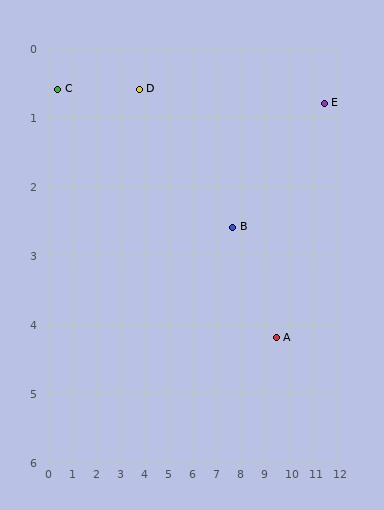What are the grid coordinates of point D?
Point D is at approximately (3.8, 0.6).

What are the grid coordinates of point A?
Point A is at approximately (9.5, 4.2).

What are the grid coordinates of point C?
Point C is at approximately (0.4, 0.6).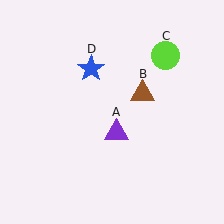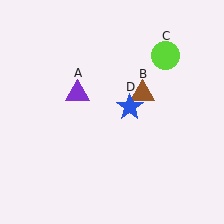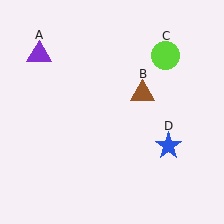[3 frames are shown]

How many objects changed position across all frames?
2 objects changed position: purple triangle (object A), blue star (object D).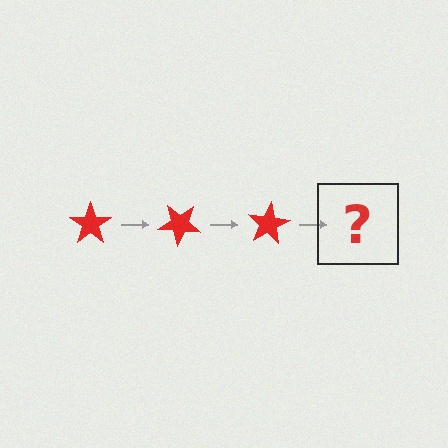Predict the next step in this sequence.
The next step is a red star rotated 120 degrees.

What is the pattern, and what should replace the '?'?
The pattern is that the star rotates 40 degrees each step. The '?' should be a red star rotated 120 degrees.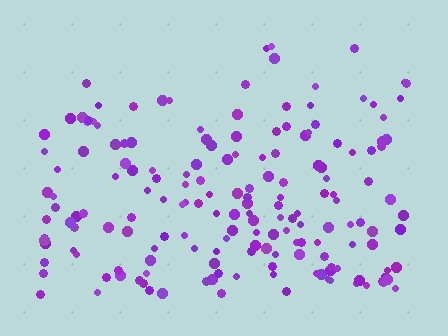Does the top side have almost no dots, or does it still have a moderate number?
Still a moderate number, just noticeably fewer than the bottom.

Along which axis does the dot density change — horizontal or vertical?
Vertical.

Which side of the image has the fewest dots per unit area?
The top.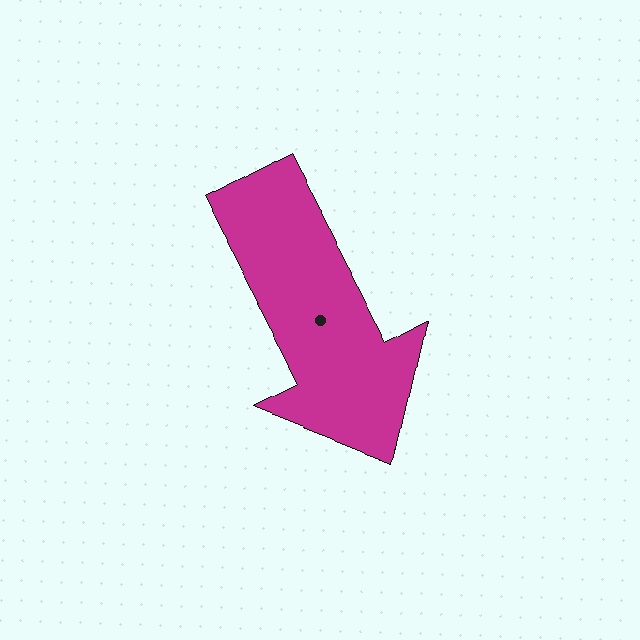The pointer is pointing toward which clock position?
Roughly 5 o'clock.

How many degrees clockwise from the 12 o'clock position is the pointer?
Approximately 152 degrees.